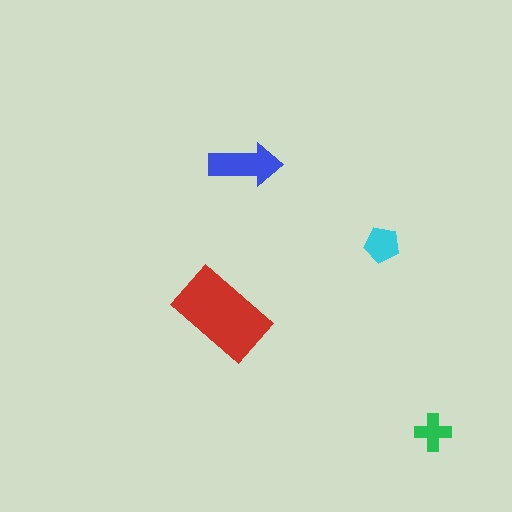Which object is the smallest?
The green cross.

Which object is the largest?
The red rectangle.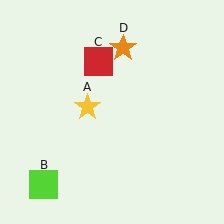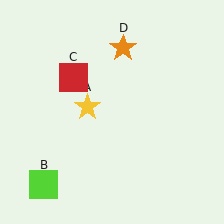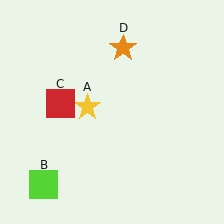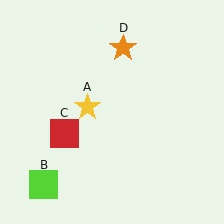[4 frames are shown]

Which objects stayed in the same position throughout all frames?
Yellow star (object A) and lime square (object B) and orange star (object D) remained stationary.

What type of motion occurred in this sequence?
The red square (object C) rotated counterclockwise around the center of the scene.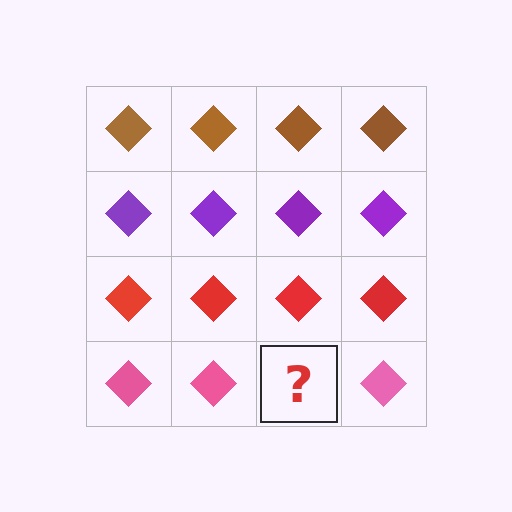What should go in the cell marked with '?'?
The missing cell should contain a pink diamond.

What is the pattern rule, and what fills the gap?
The rule is that each row has a consistent color. The gap should be filled with a pink diamond.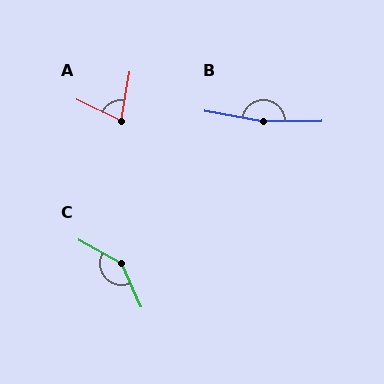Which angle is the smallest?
A, at approximately 74 degrees.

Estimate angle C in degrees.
Approximately 143 degrees.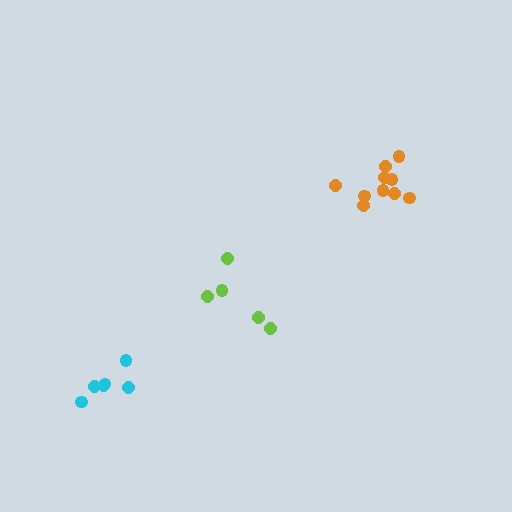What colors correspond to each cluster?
The clusters are colored: cyan, lime, orange.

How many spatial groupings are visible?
There are 3 spatial groupings.